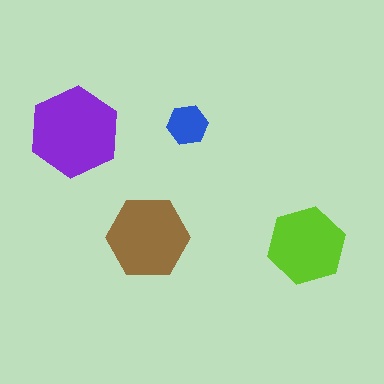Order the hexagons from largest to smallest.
the purple one, the brown one, the lime one, the blue one.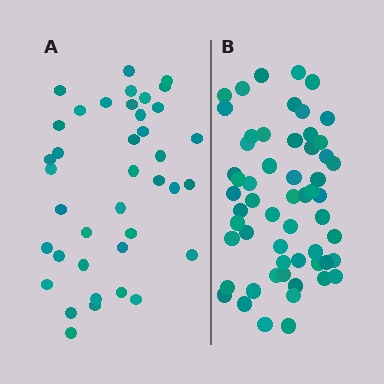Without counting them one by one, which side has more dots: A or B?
Region B (the right region) has more dots.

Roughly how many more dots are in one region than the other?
Region B has approximately 20 more dots than region A.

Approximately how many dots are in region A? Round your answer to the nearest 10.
About 40 dots. (The exact count is 39, which rounds to 40.)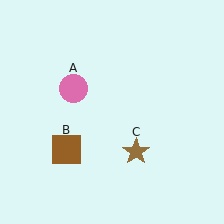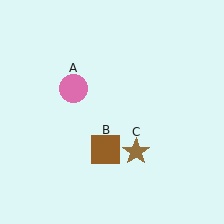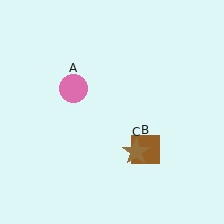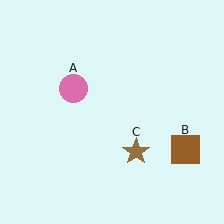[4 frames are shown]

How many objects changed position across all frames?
1 object changed position: brown square (object B).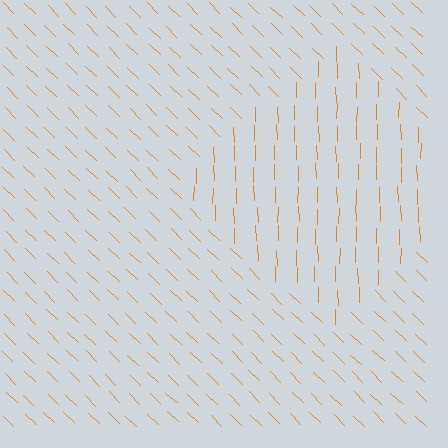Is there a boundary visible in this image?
Yes, there is a texture boundary formed by a change in line orientation.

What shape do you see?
I see a diamond.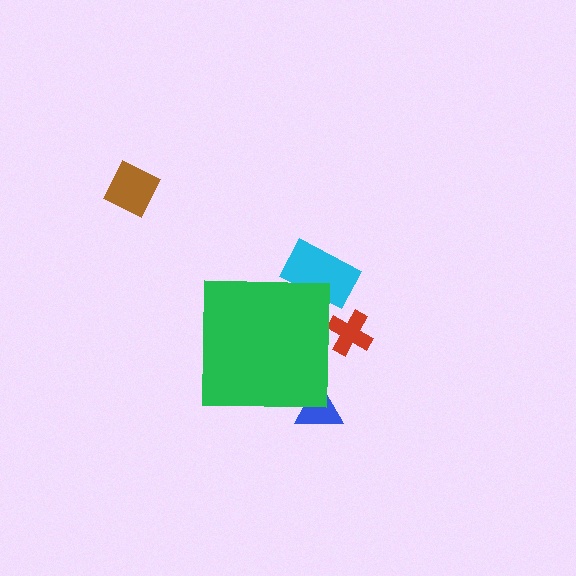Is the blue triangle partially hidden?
Yes, the blue triangle is partially hidden behind the green square.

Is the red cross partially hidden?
Yes, the red cross is partially hidden behind the green square.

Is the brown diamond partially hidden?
No, the brown diamond is fully visible.